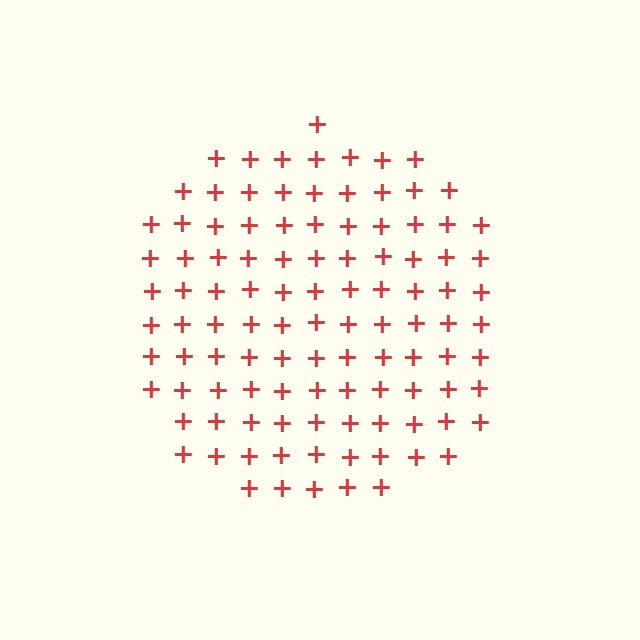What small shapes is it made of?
It is made of small plus signs.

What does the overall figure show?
The overall figure shows a circle.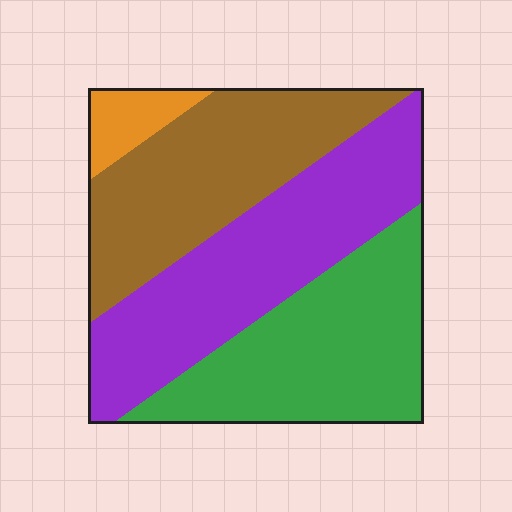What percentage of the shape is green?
Green covers 31% of the shape.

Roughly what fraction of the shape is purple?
Purple covers roughly 35% of the shape.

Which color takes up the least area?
Orange, at roughly 5%.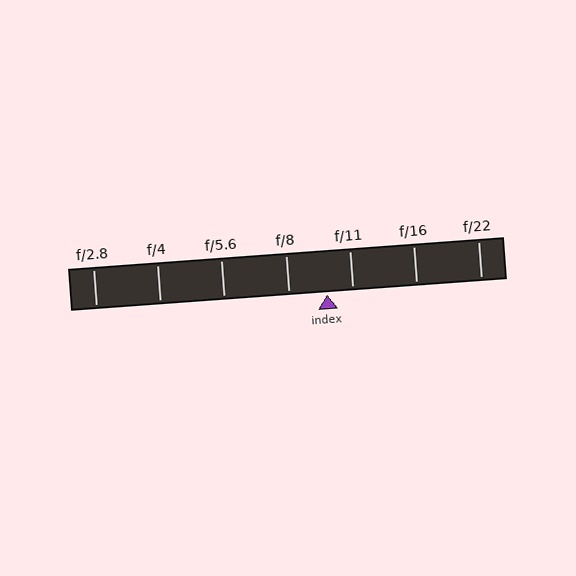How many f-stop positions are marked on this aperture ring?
There are 7 f-stop positions marked.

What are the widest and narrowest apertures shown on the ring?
The widest aperture shown is f/2.8 and the narrowest is f/22.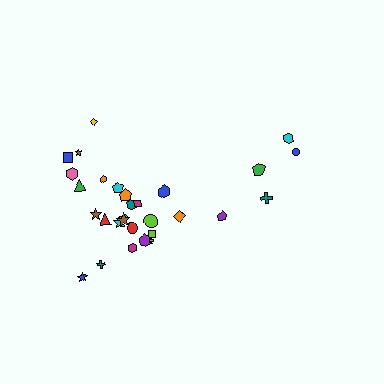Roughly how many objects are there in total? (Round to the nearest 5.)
Roughly 30 objects in total.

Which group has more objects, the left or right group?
The left group.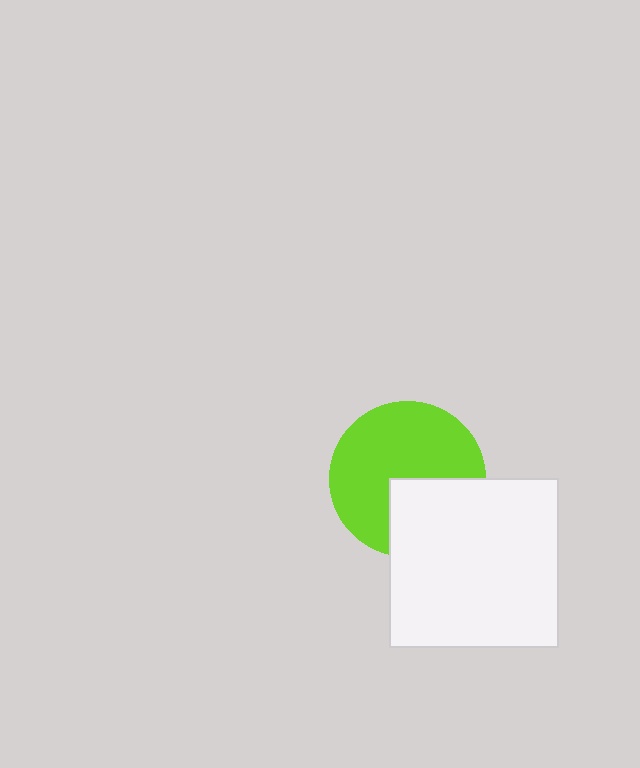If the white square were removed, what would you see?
You would see the complete lime circle.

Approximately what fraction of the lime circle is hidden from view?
Roughly 33% of the lime circle is hidden behind the white square.